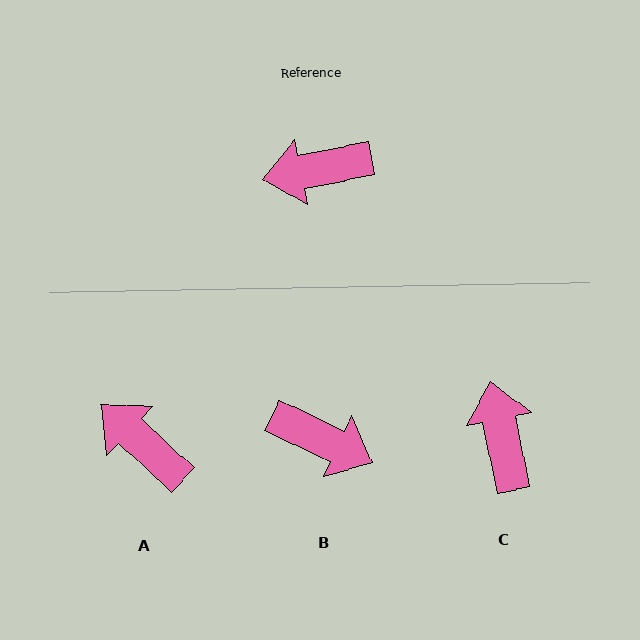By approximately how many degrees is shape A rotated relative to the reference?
Approximately 54 degrees clockwise.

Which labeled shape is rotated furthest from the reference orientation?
B, about 143 degrees away.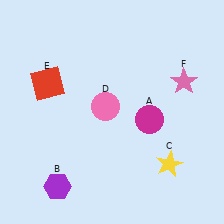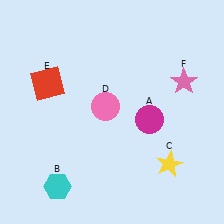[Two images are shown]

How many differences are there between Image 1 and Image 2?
There is 1 difference between the two images.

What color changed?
The hexagon (B) changed from purple in Image 1 to cyan in Image 2.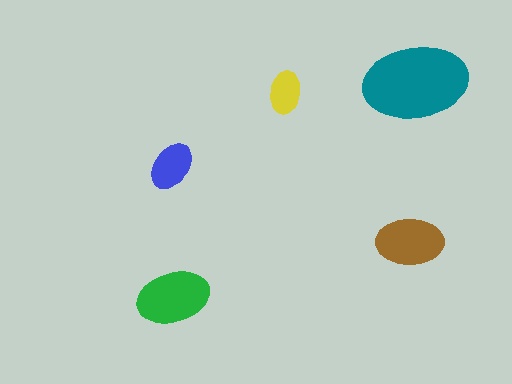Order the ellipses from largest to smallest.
the teal one, the green one, the brown one, the blue one, the yellow one.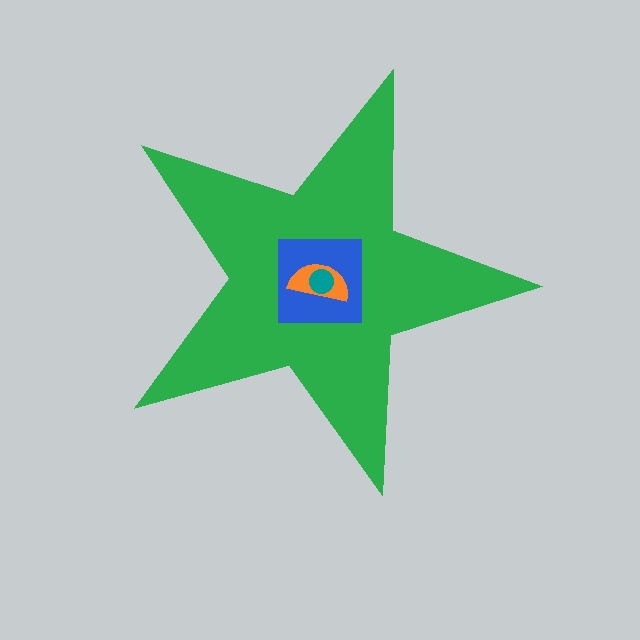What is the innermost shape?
The teal circle.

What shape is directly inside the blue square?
The orange semicircle.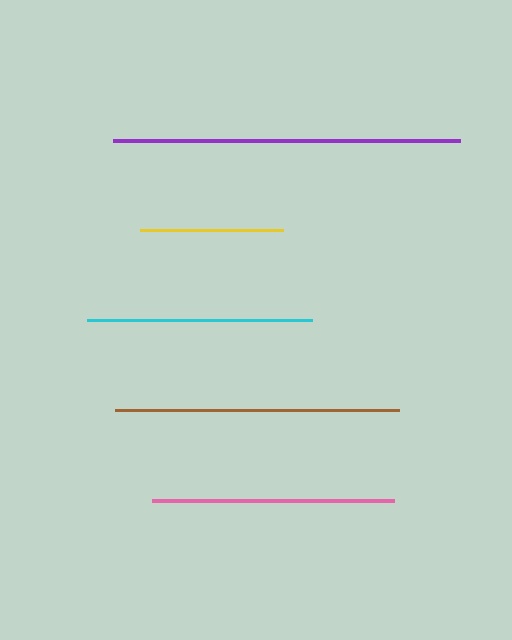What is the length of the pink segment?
The pink segment is approximately 241 pixels long.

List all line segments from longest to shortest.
From longest to shortest: purple, brown, pink, cyan, yellow.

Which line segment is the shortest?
The yellow line is the shortest at approximately 143 pixels.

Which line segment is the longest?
The purple line is the longest at approximately 347 pixels.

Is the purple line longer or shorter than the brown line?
The purple line is longer than the brown line.